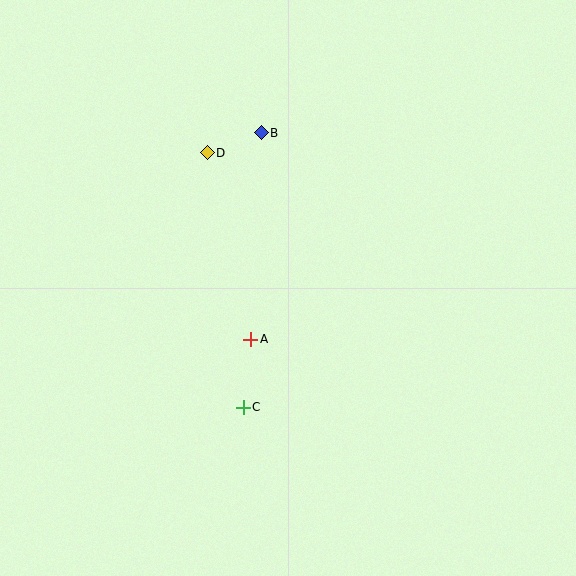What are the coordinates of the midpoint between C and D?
The midpoint between C and D is at (225, 280).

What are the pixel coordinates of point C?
Point C is at (243, 407).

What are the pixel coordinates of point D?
Point D is at (207, 153).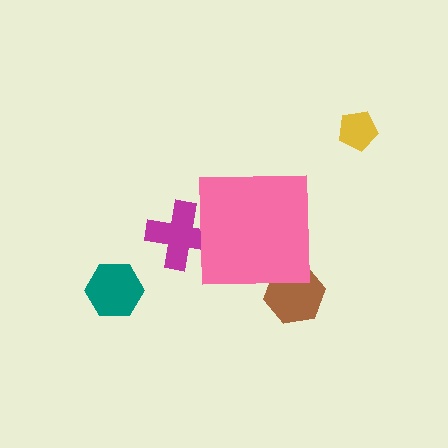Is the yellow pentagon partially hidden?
No, the yellow pentagon is fully visible.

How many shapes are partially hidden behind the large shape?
2 shapes are partially hidden.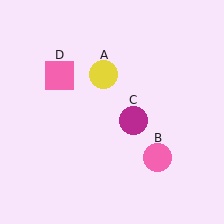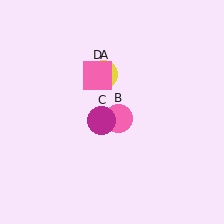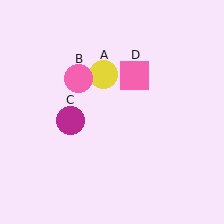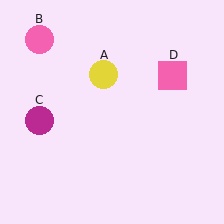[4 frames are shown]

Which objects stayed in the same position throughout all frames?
Yellow circle (object A) remained stationary.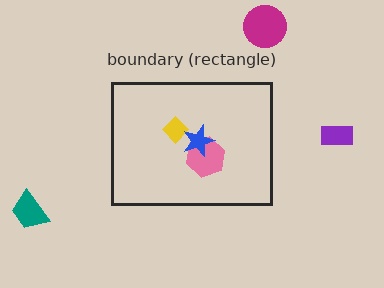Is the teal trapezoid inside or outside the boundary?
Outside.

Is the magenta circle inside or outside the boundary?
Outside.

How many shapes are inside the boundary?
3 inside, 3 outside.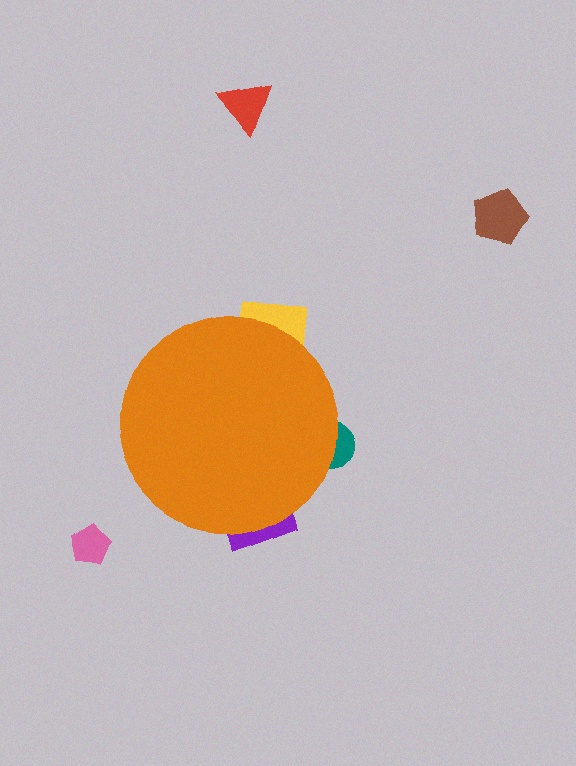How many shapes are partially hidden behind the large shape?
3 shapes are partially hidden.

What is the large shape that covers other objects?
An orange circle.